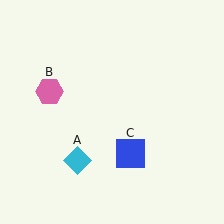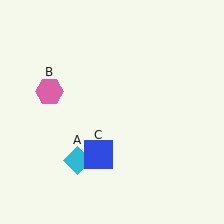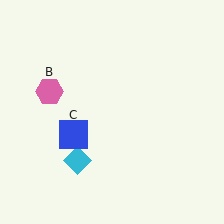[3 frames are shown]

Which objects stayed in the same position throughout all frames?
Cyan diamond (object A) and pink hexagon (object B) remained stationary.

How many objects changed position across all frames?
1 object changed position: blue square (object C).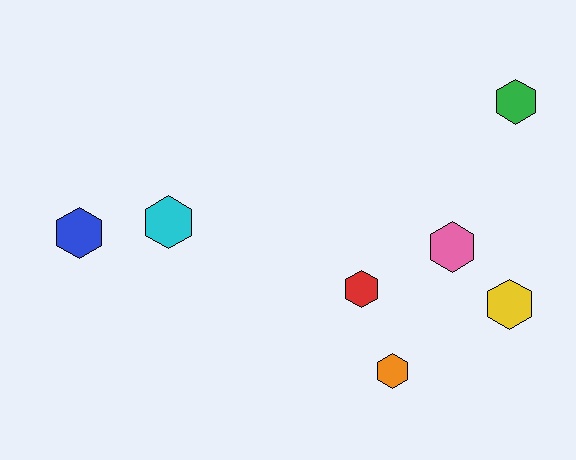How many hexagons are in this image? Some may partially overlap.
There are 7 hexagons.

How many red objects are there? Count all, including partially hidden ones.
There is 1 red object.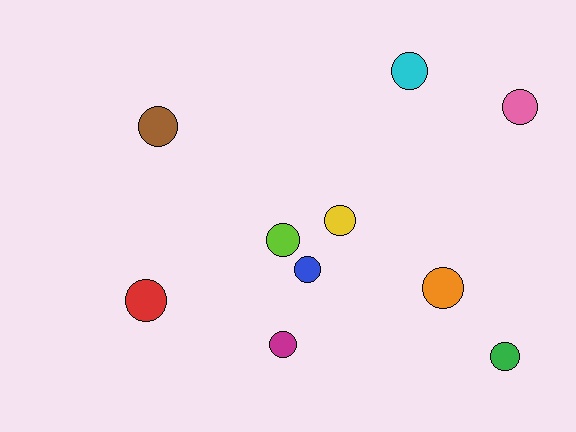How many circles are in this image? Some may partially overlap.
There are 10 circles.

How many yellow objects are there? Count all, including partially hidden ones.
There is 1 yellow object.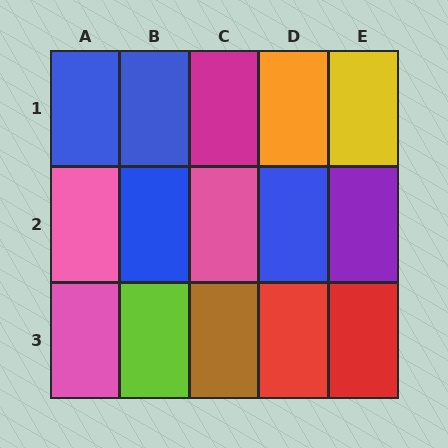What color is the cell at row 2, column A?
Pink.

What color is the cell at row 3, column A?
Pink.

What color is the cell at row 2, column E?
Purple.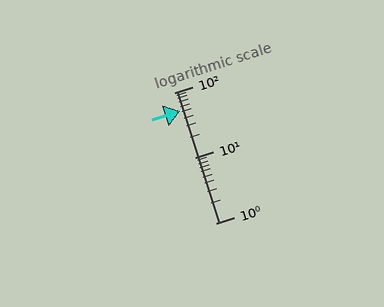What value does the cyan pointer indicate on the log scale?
The pointer indicates approximately 52.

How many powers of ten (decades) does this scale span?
The scale spans 2 decades, from 1 to 100.